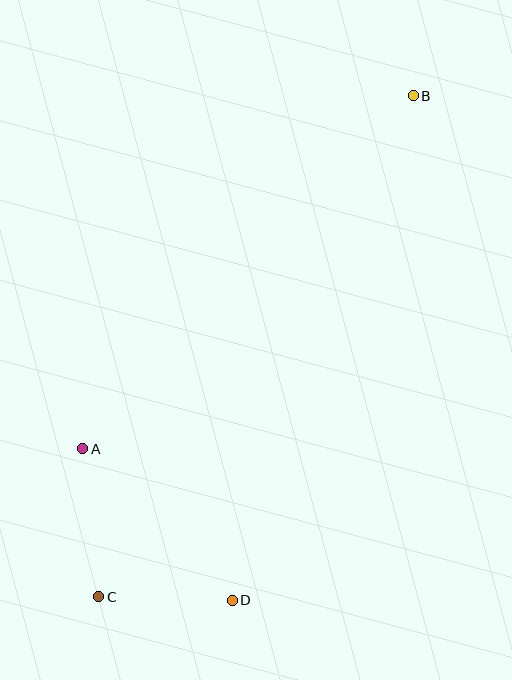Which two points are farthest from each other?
Points B and C are farthest from each other.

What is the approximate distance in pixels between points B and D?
The distance between B and D is approximately 536 pixels.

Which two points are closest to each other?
Points C and D are closest to each other.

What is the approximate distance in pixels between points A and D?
The distance between A and D is approximately 213 pixels.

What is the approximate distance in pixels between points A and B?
The distance between A and B is approximately 484 pixels.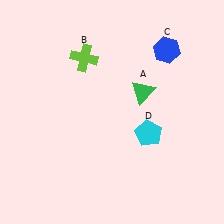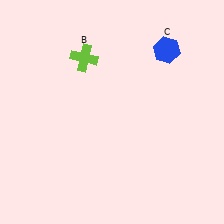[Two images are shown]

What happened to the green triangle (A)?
The green triangle (A) was removed in Image 2. It was in the top-right area of Image 1.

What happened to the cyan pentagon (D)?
The cyan pentagon (D) was removed in Image 2. It was in the bottom-right area of Image 1.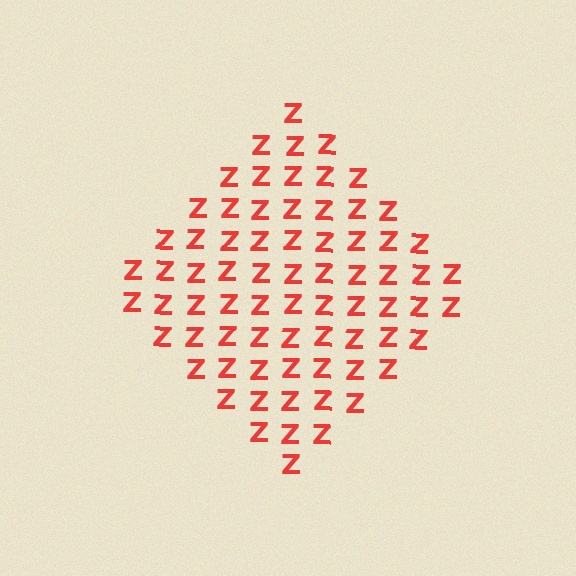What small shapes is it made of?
It is made of small letter Z's.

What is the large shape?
The large shape is a diamond.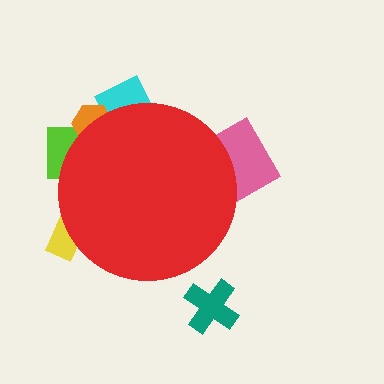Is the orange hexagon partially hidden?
Yes, the orange hexagon is partially hidden behind the red circle.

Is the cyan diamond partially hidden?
Yes, the cyan diamond is partially hidden behind the red circle.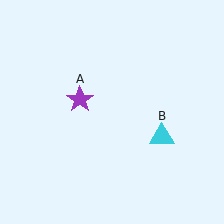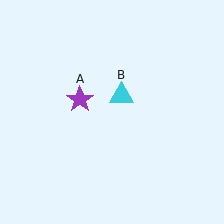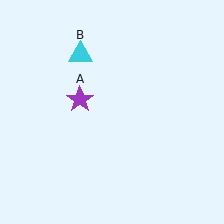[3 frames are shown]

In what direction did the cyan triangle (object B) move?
The cyan triangle (object B) moved up and to the left.